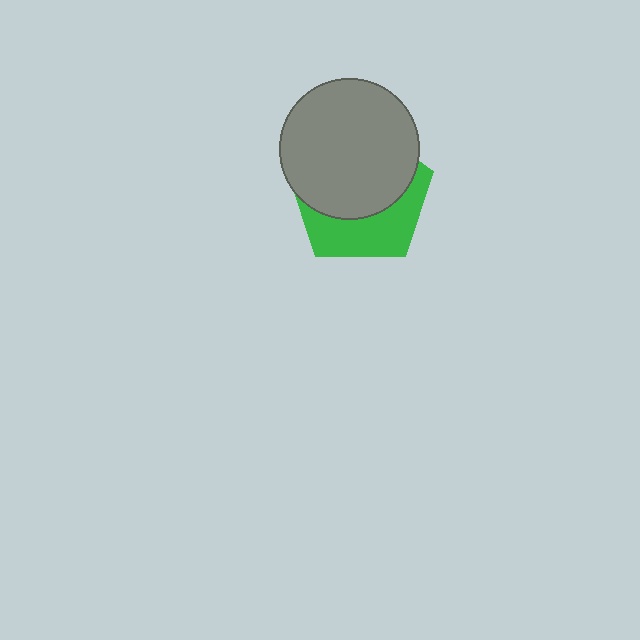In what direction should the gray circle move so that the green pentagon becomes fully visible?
The gray circle should move up. That is the shortest direction to clear the overlap and leave the green pentagon fully visible.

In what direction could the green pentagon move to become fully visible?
The green pentagon could move down. That would shift it out from behind the gray circle entirely.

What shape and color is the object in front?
The object in front is a gray circle.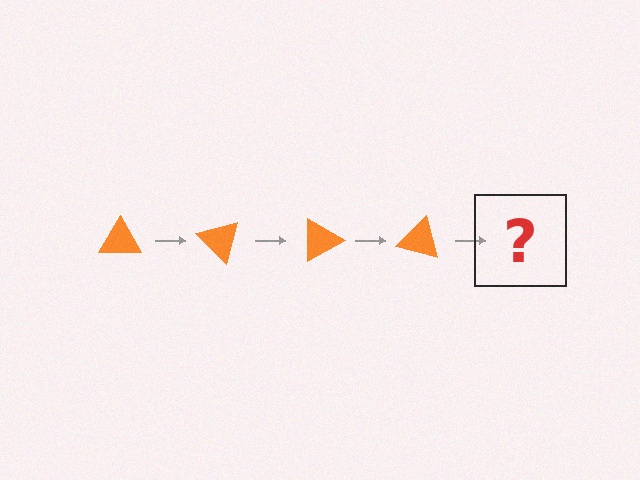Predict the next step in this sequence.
The next step is an orange triangle rotated 180 degrees.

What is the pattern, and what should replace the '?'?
The pattern is that the triangle rotates 45 degrees each step. The '?' should be an orange triangle rotated 180 degrees.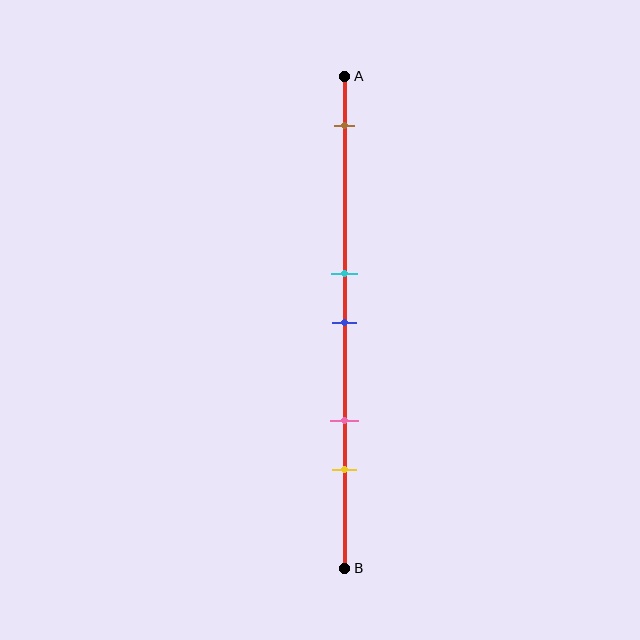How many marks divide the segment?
There are 5 marks dividing the segment.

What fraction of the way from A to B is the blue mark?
The blue mark is approximately 50% (0.5) of the way from A to B.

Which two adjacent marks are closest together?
The cyan and blue marks are the closest adjacent pair.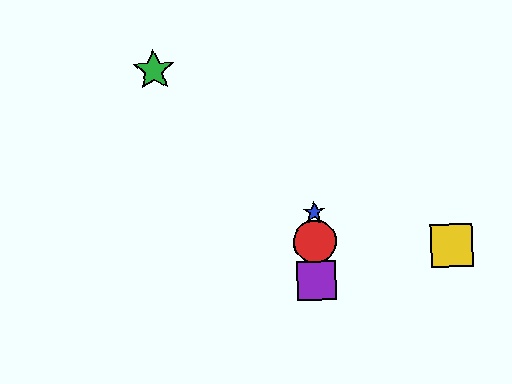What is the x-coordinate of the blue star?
The blue star is at x≈314.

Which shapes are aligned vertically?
The red circle, the blue star, the purple square are aligned vertically.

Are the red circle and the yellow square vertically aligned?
No, the red circle is at x≈315 and the yellow square is at x≈452.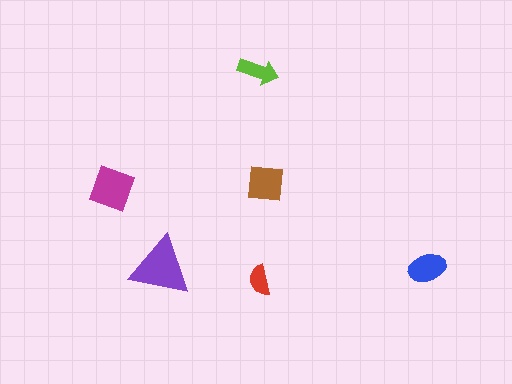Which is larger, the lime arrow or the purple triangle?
The purple triangle.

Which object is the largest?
The purple triangle.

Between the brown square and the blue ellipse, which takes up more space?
The brown square.